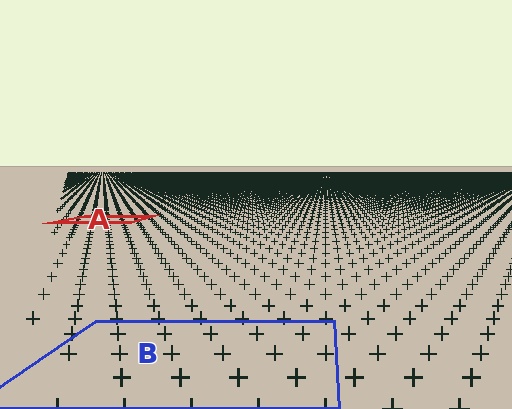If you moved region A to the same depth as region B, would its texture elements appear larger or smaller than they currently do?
They would appear larger. At a closer depth, the same texture elements are projected at a bigger on-screen size.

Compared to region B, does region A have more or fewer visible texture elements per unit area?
Region A has more texture elements per unit area — they are packed more densely because it is farther away.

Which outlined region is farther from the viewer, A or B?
Region A is farther from the viewer — the texture elements inside it appear smaller and more densely packed.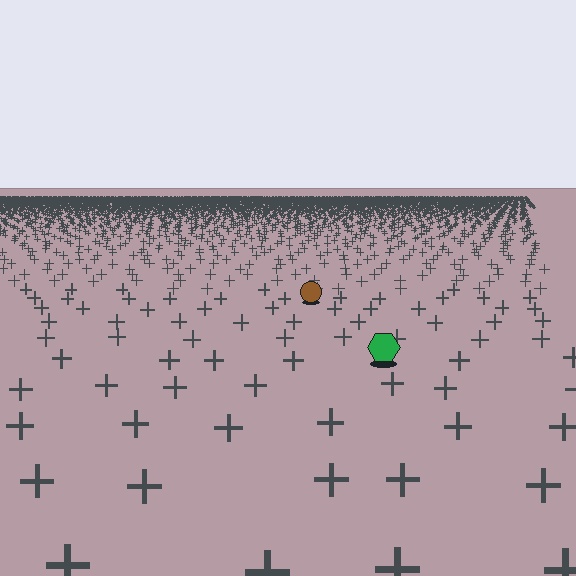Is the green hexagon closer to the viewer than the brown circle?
Yes. The green hexagon is closer — you can tell from the texture gradient: the ground texture is coarser near it.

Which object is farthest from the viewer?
The brown circle is farthest from the viewer. It appears smaller and the ground texture around it is denser.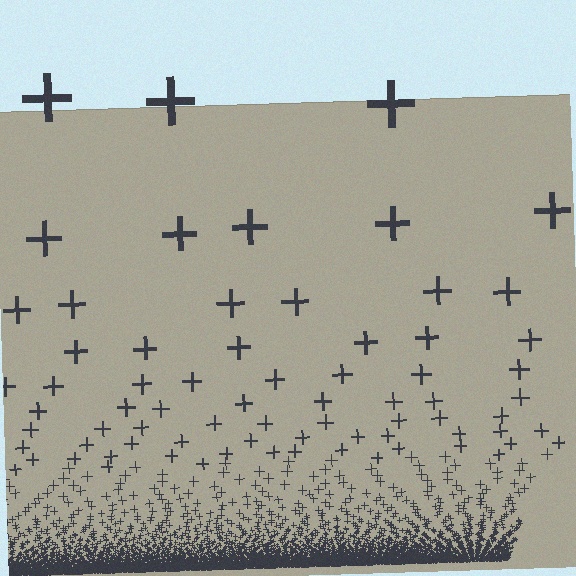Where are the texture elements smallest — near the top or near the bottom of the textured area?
Near the bottom.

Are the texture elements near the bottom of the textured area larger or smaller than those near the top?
Smaller. The gradient is inverted — elements near the bottom are smaller and denser.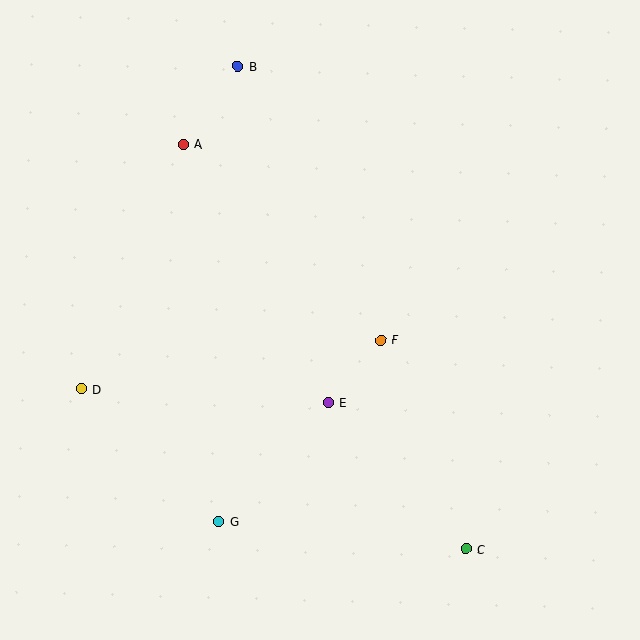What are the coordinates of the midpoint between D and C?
The midpoint between D and C is at (273, 469).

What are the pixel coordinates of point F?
Point F is at (381, 340).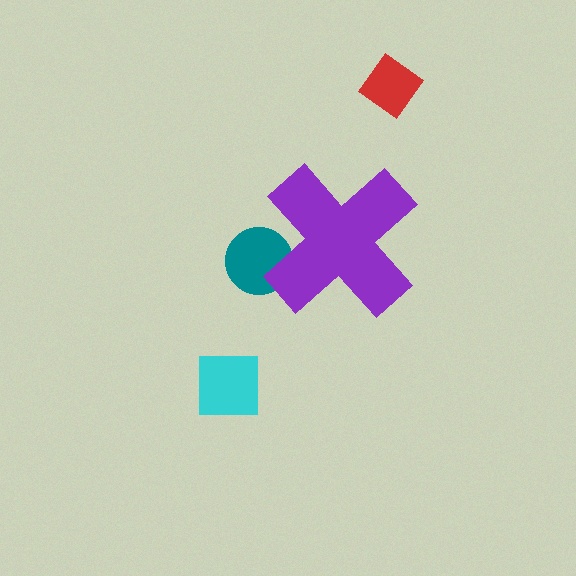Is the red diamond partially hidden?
No, the red diamond is fully visible.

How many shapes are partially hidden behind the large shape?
1 shape is partially hidden.